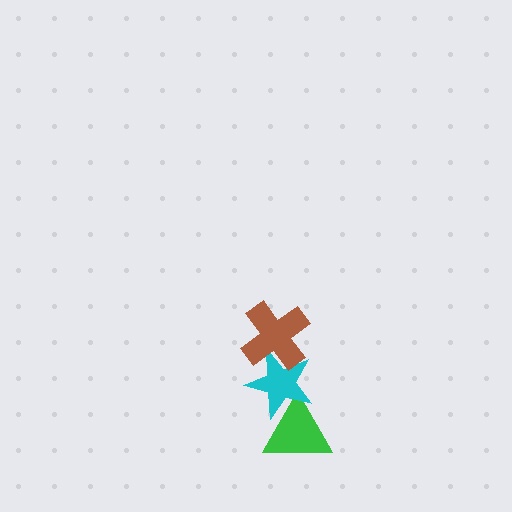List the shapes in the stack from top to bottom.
From top to bottom: the brown cross, the cyan star, the green triangle.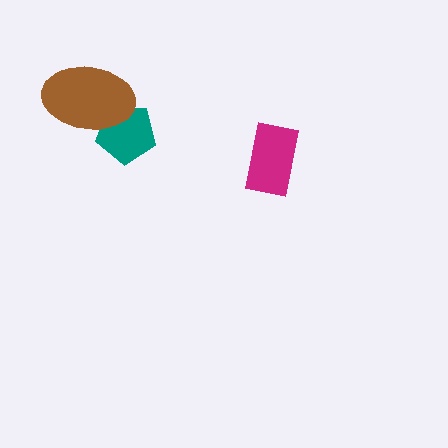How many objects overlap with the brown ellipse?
1 object overlaps with the brown ellipse.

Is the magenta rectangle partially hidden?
No, no other shape covers it.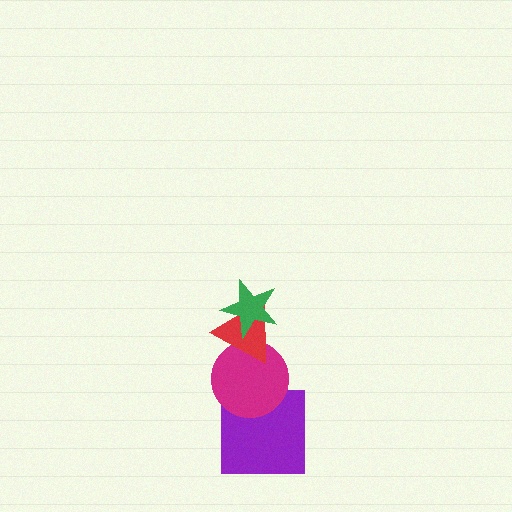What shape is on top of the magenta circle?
The red triangle is on top of the magenta circle.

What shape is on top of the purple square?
The magenta circle is on top of the purple square.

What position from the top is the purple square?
The purple square is 4th from the top.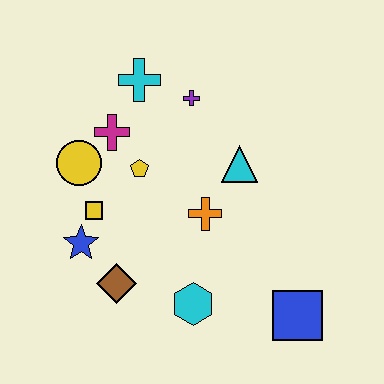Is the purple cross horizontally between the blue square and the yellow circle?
Yes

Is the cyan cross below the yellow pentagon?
No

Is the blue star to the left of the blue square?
Yes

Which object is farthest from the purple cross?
The blue square is farthest from the purple cross.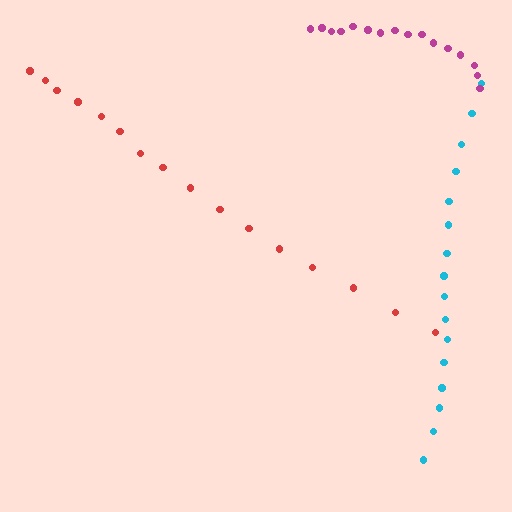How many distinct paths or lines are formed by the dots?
There are 3 distinct paths.